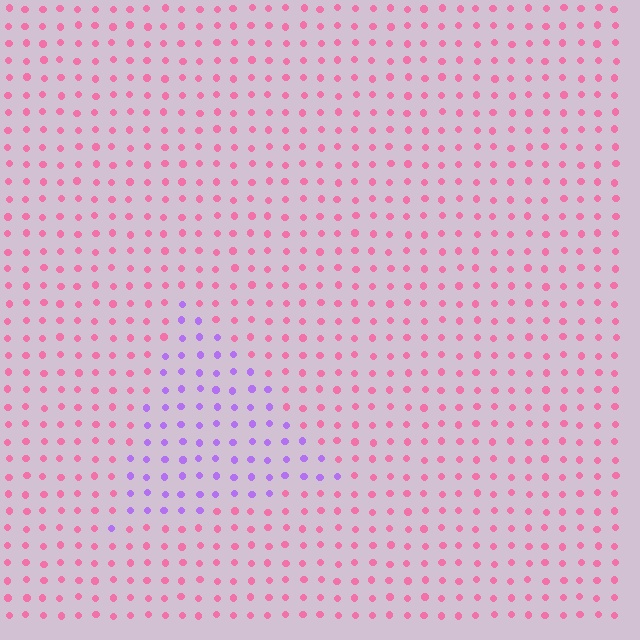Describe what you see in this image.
The image is filled with small pink elements in a uniform arrangement. A triangle-shaped region is visible where the elements are tinted to a slightly different hue, forming a subtle color boundary.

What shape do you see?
I see a triangle.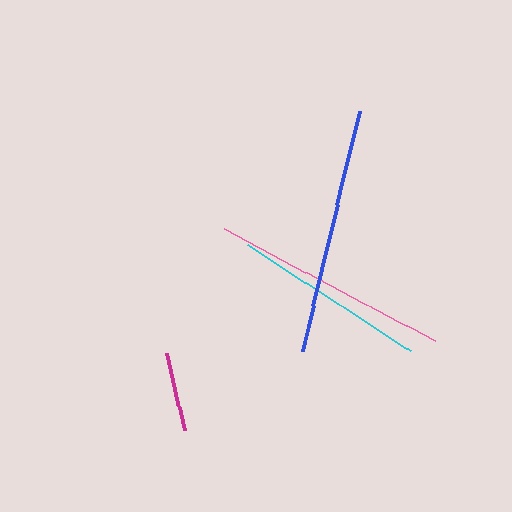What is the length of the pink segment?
The pink segment is approximately 239 pixels long.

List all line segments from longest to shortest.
From longest to shortest: blue, pink, cyan, magenta.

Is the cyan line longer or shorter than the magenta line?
The cyan line is longer than the magenta line.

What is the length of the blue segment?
The blue segment is approximately 245 pixels long.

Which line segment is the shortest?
The magenta line is the shortest at approximately 79 pixels.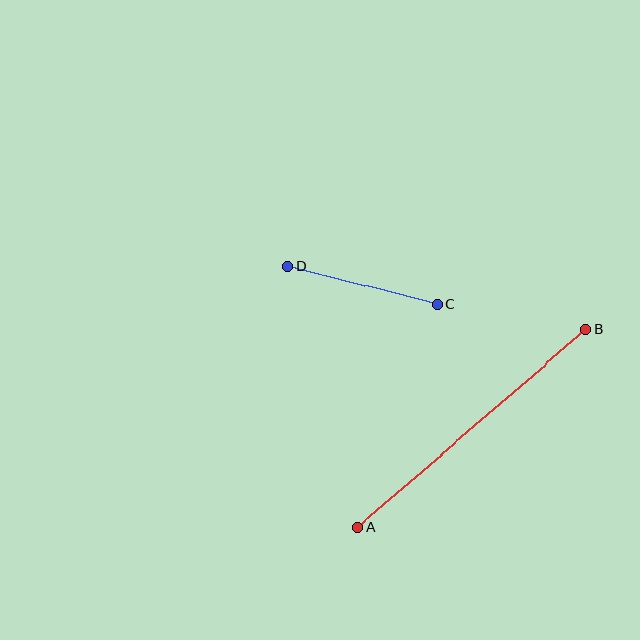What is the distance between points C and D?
The distance is approximately 154 pixels.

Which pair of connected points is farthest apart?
Points A and B are farthest apart.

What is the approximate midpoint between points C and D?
The midpoint is at approximately (363, 285) pixels.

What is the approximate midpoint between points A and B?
The midpoint is at approximately (472, 428) pixels.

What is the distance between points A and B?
The distance is approximately 302 pixels.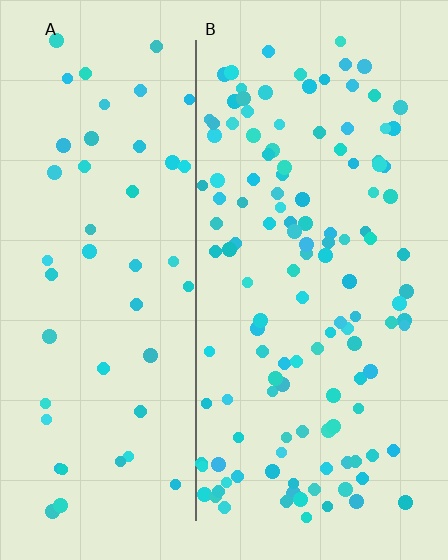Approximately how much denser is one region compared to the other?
Approximately 2.5× — region B over region A.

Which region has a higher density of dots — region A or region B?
B (the right).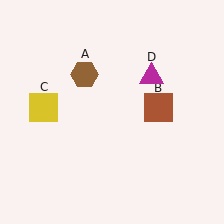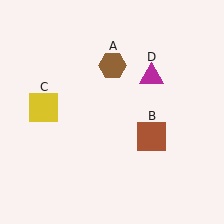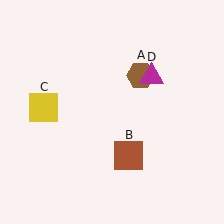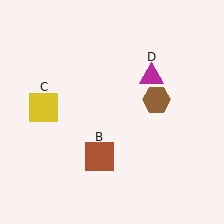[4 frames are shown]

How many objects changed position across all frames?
2 objects changed position: brown hexagon (object A), brown square (object B).